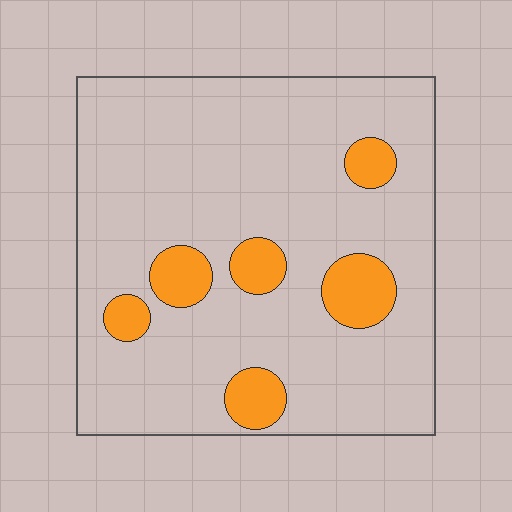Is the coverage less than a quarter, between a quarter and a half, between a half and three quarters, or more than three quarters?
Less than a quarter.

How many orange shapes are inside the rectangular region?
6.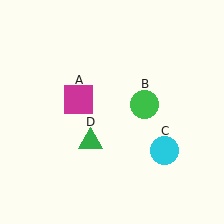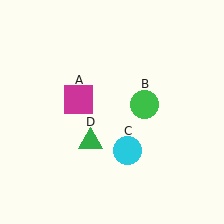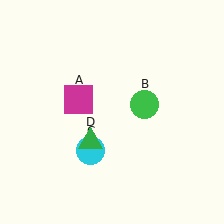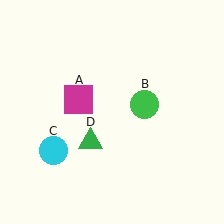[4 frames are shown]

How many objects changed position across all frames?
1 object changed position: cyan circle (object C).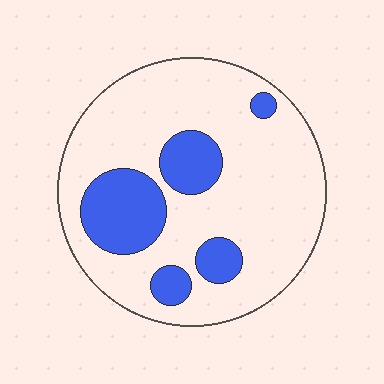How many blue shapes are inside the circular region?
5.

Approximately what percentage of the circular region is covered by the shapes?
Approximately 25%.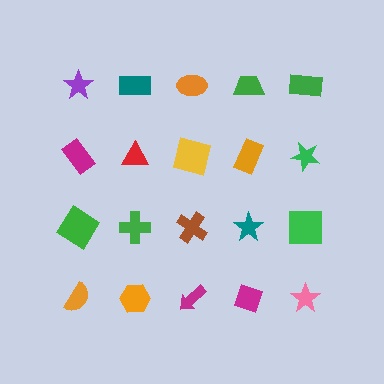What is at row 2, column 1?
A magenta rectangle.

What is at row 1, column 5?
A green rectangle.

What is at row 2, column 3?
A yellow square.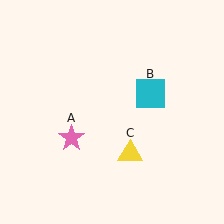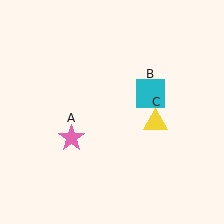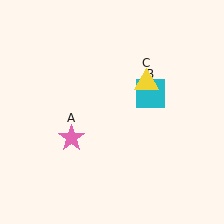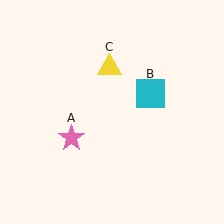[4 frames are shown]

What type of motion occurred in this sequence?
The yellow triangle (object C) rotated counterclockwise around the center of the scene.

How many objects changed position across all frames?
1 object changed position: yellow triangle (object C).